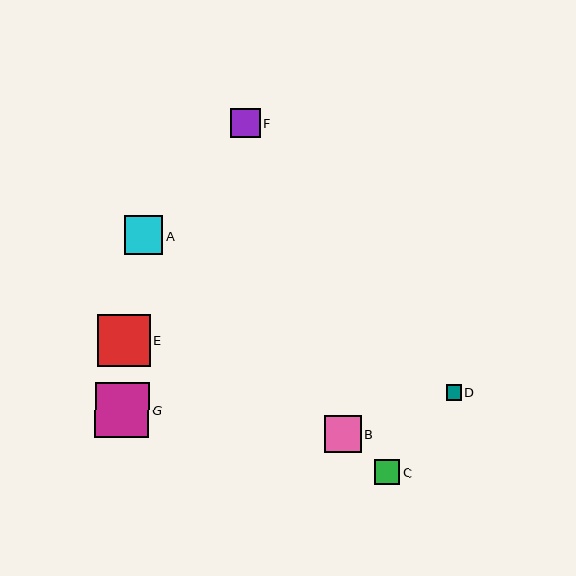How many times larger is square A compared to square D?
Square A is approximately 2.5 times the size of square D.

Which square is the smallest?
Square D is the smallest with a size of approximately 15 pixels.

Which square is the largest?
Square G is the largest with a size of approximately 54 pixels.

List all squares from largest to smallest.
From largest to smallest: G, E, A, B, F, C, D.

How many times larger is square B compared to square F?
Square B is approximately 1.2 times the size of square F.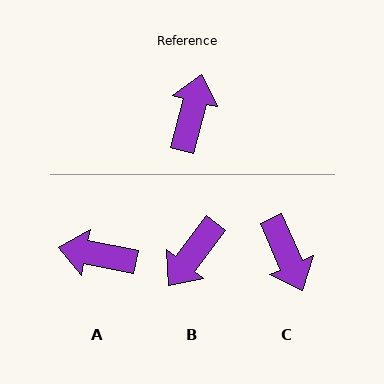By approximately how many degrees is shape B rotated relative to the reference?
Approximately 158 degrees counter-clockwise.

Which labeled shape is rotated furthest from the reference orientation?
B, about 158 degrees away.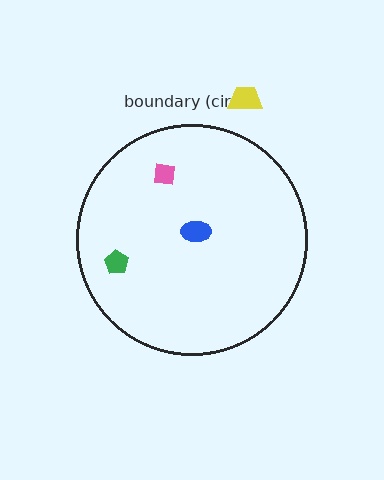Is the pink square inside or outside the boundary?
Inside.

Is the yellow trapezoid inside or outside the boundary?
Outside.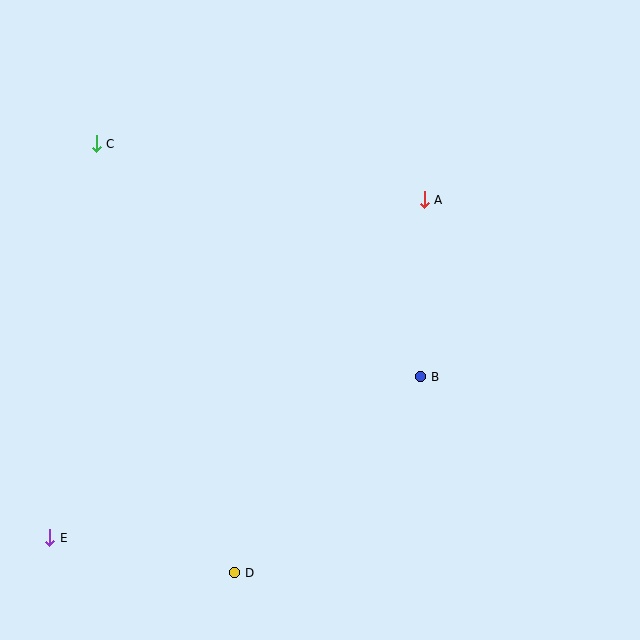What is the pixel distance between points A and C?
The distance between A and C is 332 pixels.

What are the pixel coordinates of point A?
Point A is at (424, 200).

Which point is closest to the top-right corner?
Point A is closest to the top-right corner.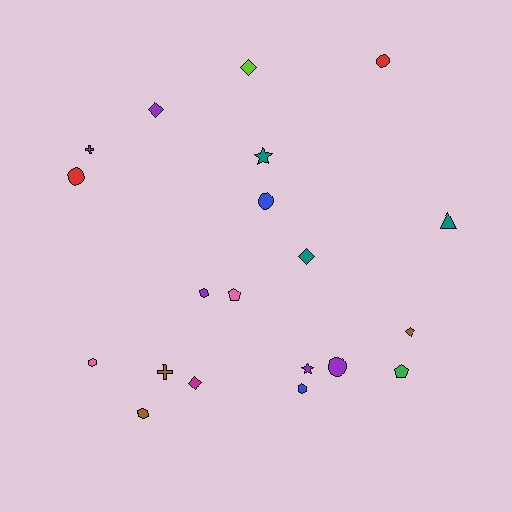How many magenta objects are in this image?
There is 1 magenta object.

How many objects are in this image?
There are 20 objects.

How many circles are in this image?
There are 4 circles.